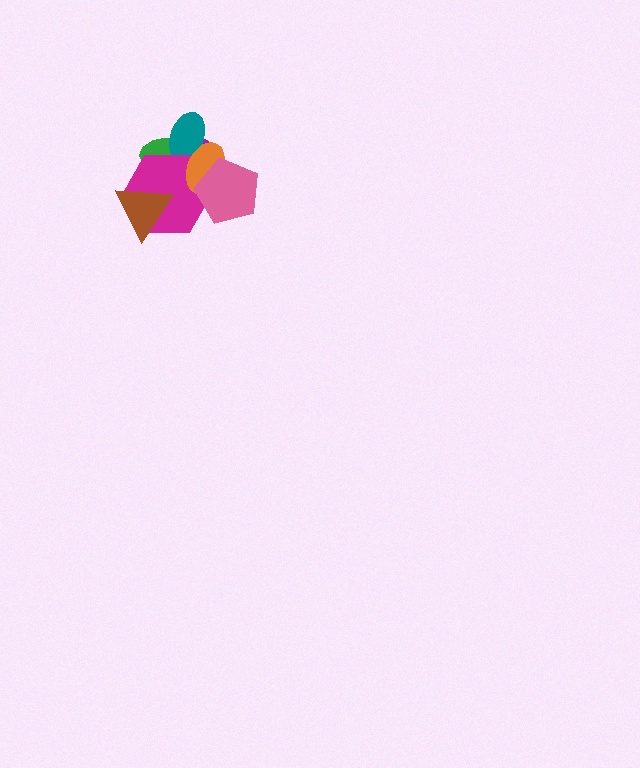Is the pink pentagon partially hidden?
No, no other shape covers it.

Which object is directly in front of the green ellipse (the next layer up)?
The teal ellipse is directly in front of the green ellipse.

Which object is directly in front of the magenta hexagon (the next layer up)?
The orange ellipse is directly in front of the magenta hexagon.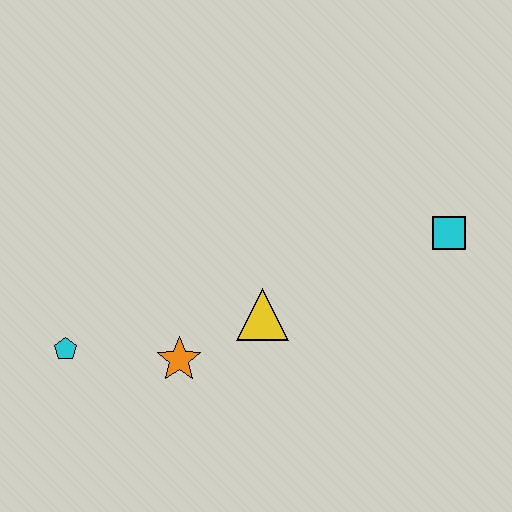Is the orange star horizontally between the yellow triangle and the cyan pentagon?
Yes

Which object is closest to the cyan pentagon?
The orange star is closest to the cyan pentagon.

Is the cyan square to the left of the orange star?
No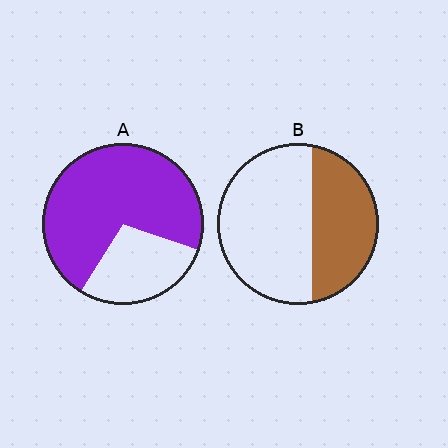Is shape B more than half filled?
No.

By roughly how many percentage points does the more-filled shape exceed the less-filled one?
By roughly 30 percentage points (A over B).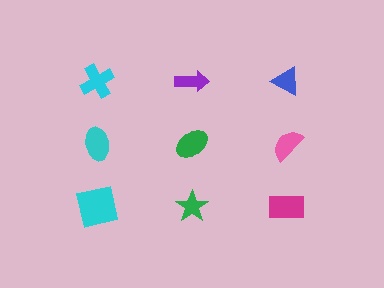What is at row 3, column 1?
A cyan square.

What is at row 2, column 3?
A pink semicircle.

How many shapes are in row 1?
3 shapes.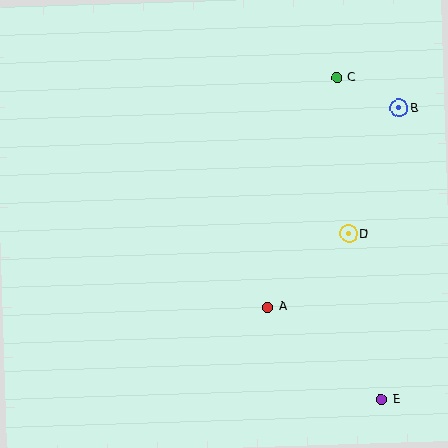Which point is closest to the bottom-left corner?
Point A is closest to the bottom-left corner.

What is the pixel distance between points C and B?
The distance between C and B is 69 pixels.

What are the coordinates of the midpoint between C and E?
The midpoint between C and E is at (359, 239).